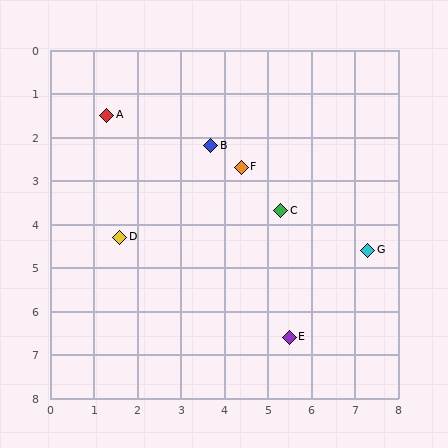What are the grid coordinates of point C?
Point C is at approximately (5.3, 3.7).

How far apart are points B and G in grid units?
Points B and G are about 4.3 grid units apart.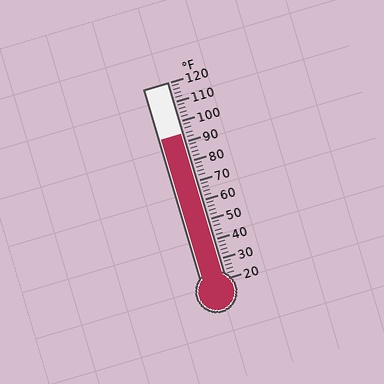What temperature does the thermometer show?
The thermometer shows approximately 94°F.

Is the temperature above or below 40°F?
The temperature is above 40°F.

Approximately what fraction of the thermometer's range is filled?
The thermometer is filled to approximately 75% of its range.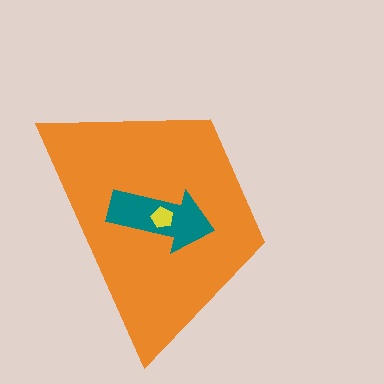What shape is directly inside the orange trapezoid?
The teal arrow.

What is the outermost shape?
The orange trapezoid.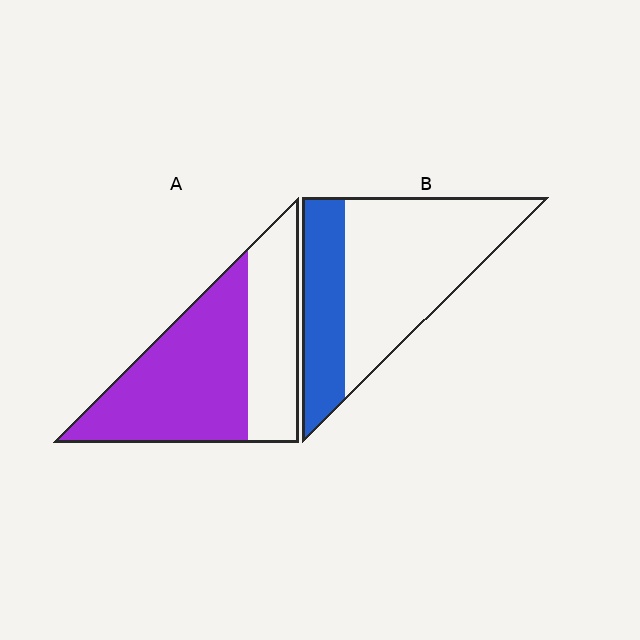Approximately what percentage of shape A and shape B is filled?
A is approximately 65% and B is approximately 30%.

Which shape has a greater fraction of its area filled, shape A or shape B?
Shape A.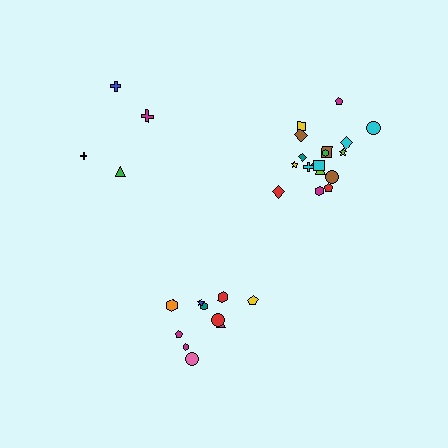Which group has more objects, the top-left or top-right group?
The top-right group.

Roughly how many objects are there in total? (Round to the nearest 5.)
Roughly 30 objects in total.